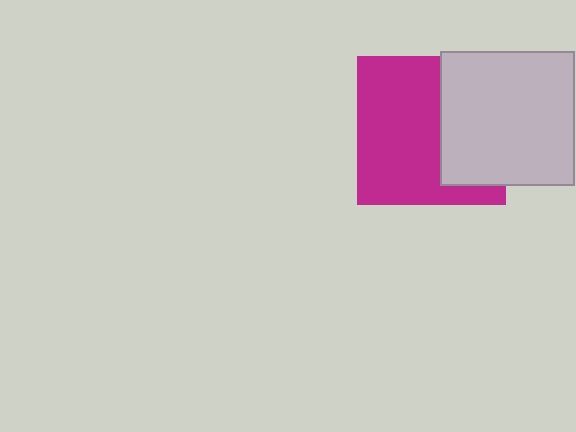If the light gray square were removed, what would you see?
You would see the complete magenta square.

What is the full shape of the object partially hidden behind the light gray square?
The partially hidden object is a magenta square.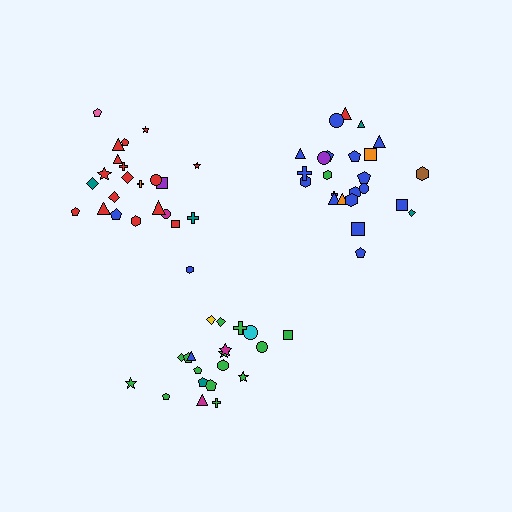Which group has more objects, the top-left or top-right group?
The top-right group.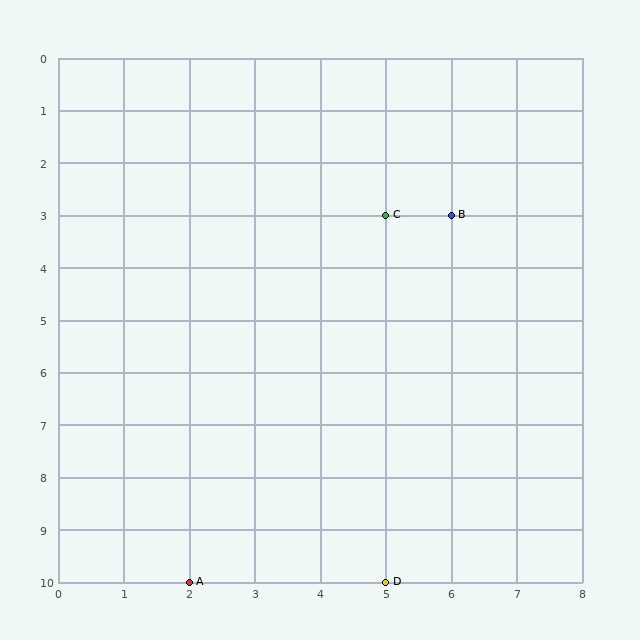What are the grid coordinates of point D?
Point D is at grid coordinates (5, 10).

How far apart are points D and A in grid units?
Points D and A are 3 columns apart.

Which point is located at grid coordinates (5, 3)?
Point C is at (5, 3).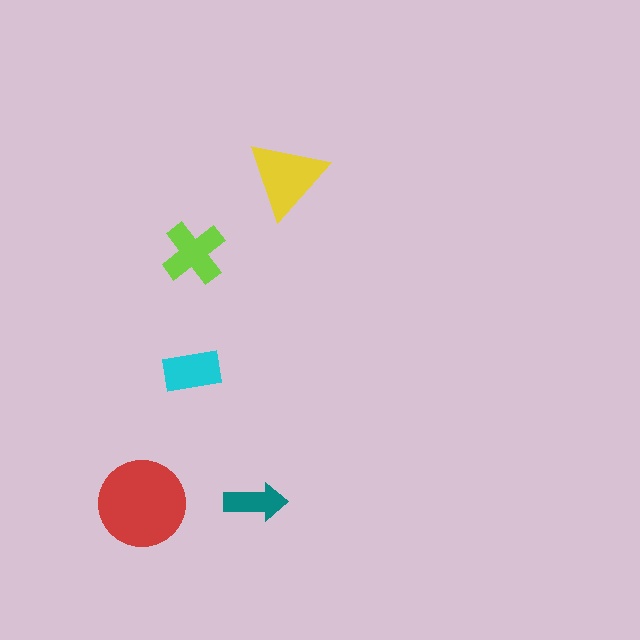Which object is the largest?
The red circle.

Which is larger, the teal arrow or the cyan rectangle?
The cyan rectangle.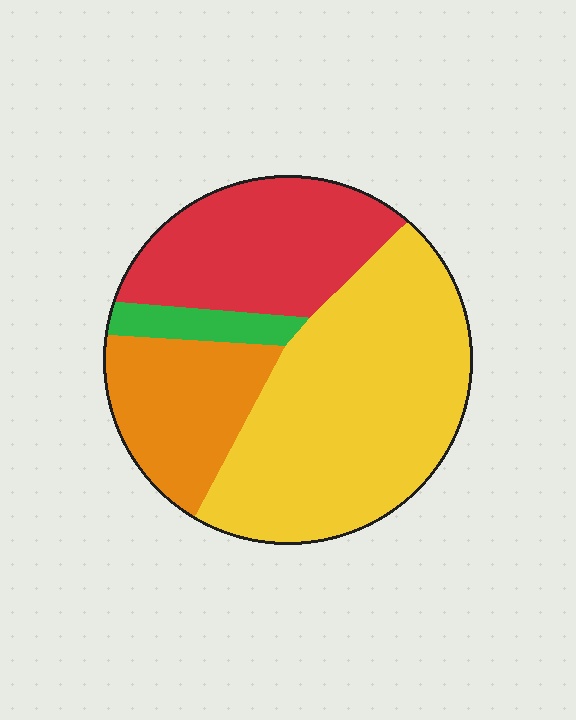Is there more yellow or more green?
Yellow.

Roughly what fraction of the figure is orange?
Orange takes up about one fifth (1/5) of the figure.